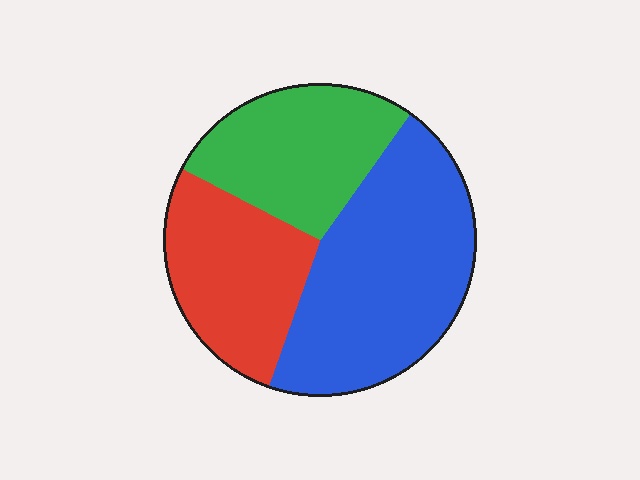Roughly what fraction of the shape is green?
Green takes up about one quarter (1/4) of the shape.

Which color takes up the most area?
Blue, at roughly 45%.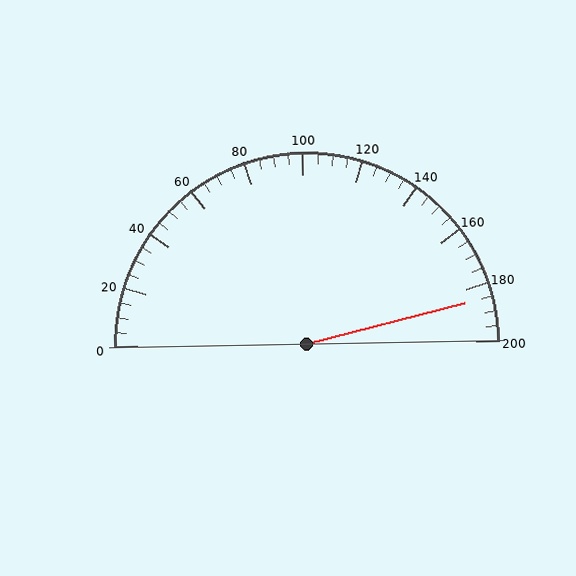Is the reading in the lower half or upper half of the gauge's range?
The reading is in the upper half of the range (0 to 200).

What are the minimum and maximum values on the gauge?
The gauge ranges from 0 to 200.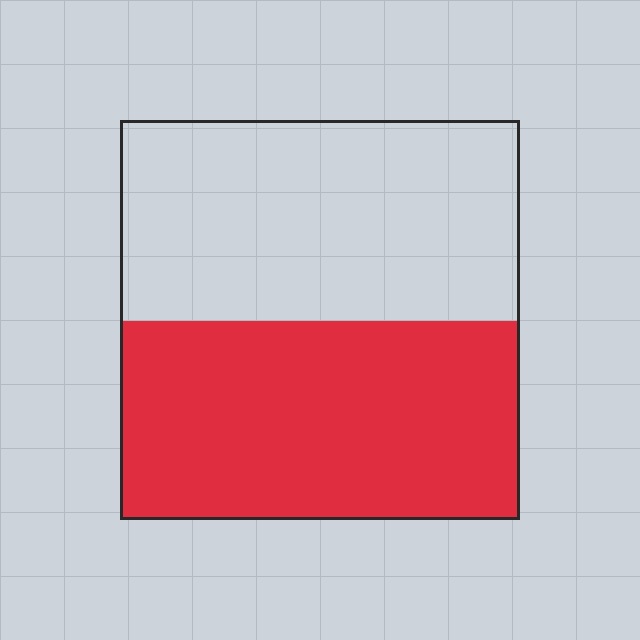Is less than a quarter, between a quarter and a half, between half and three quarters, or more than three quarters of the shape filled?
Between a quarter and a half.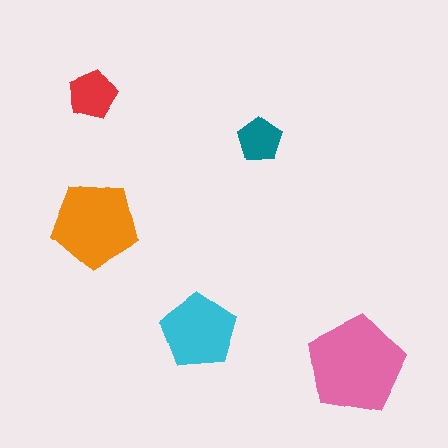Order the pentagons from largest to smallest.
the pink one, the orange one, the cyan one, the red one, the teal one.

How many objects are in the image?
There are 5 objects in the image.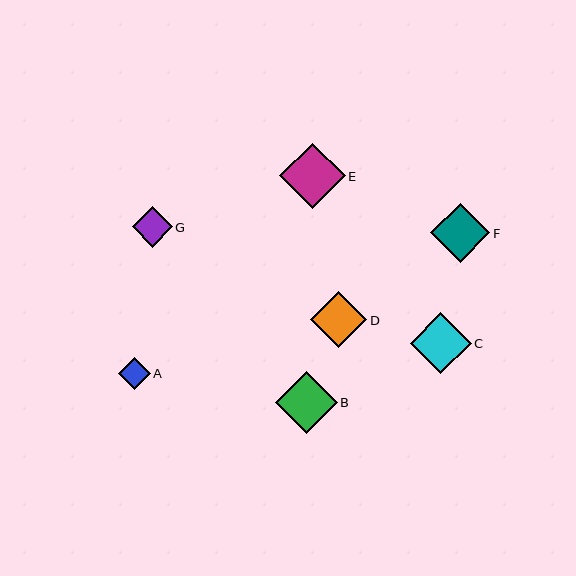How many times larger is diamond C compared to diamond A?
Diamond C is approximately 1.9 times the size of diamond A.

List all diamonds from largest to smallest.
From largest to smallest: E, B, C, F, D, G, A.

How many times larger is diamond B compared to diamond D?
Diamond B is approximately 1.1 times the size of diamond D.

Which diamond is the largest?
Diamond E is the largest with a size of approximately 66 pixels.